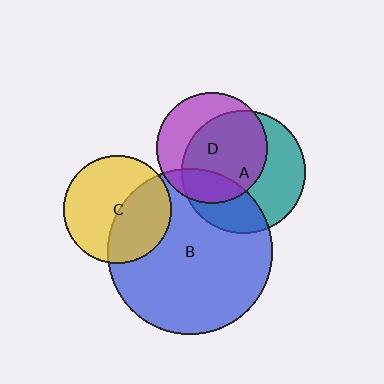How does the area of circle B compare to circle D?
Approximately 2.2 times.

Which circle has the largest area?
Circle B (blue).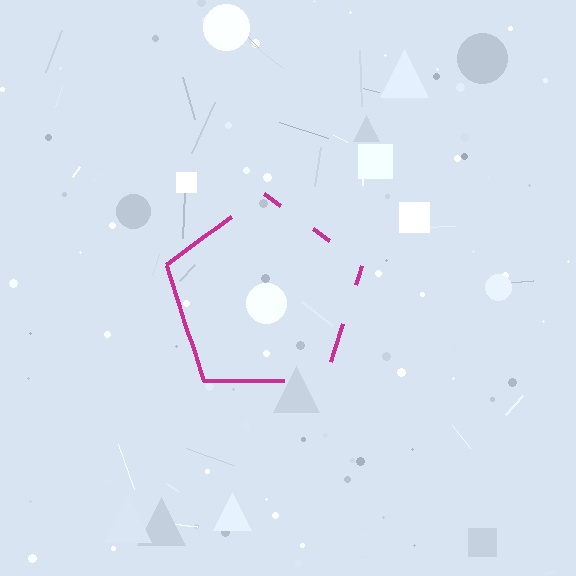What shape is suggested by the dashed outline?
The dashed outline suggests a pentagon.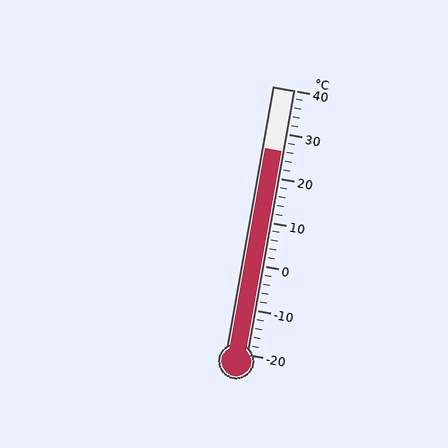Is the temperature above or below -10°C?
The temperature is above -10°C.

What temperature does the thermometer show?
The thermometer shows approximately 26°C.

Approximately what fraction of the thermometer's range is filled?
The thermometer is filled to approximately 75% of its range.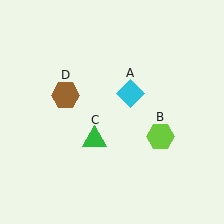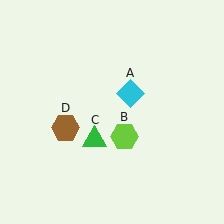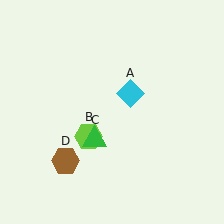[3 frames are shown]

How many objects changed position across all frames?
2 objects changed position: lime hexagon (object B), brown hexagon (object D).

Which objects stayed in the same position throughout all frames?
Cyan diamond (object A) and green triangle (object C) remained stationary.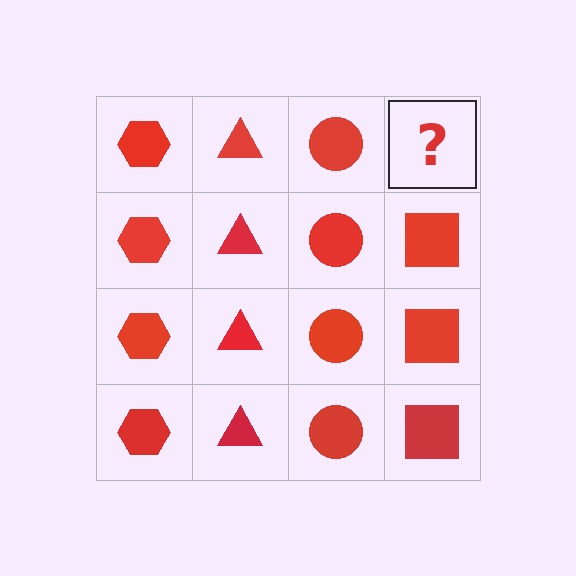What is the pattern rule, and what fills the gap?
The rule is that each column has a consistent shape. The gap should be filled with a red square.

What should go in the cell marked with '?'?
The missing cell should contain a red square.